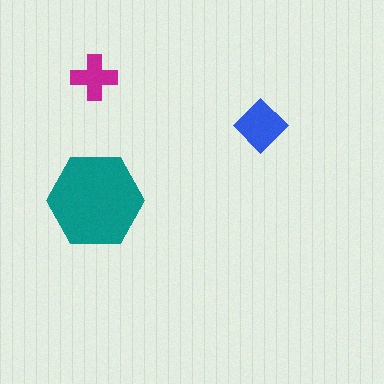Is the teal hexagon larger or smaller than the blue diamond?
Larger.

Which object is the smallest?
The magenta cross.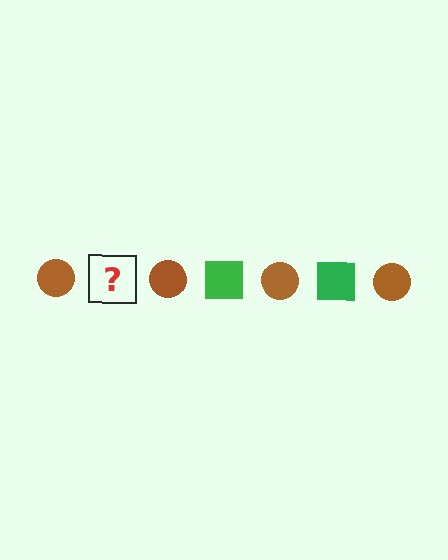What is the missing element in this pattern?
The missing element is a green square.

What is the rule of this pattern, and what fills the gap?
The rule is that the pattern alternates between brown circle and green square. The gap should be filled with a green square.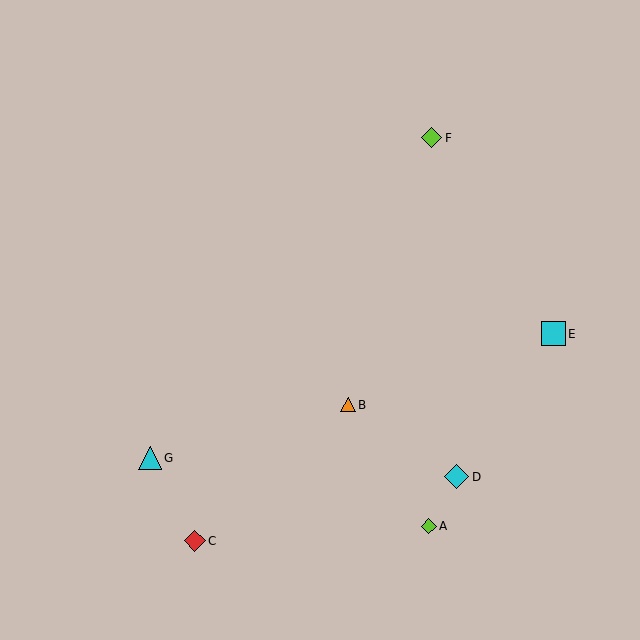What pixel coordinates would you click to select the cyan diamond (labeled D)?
Click at (456, 477) to select the cyan diamond D.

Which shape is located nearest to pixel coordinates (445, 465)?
The cyan diamond (labeled D) at (456, 477) is nearest to that location.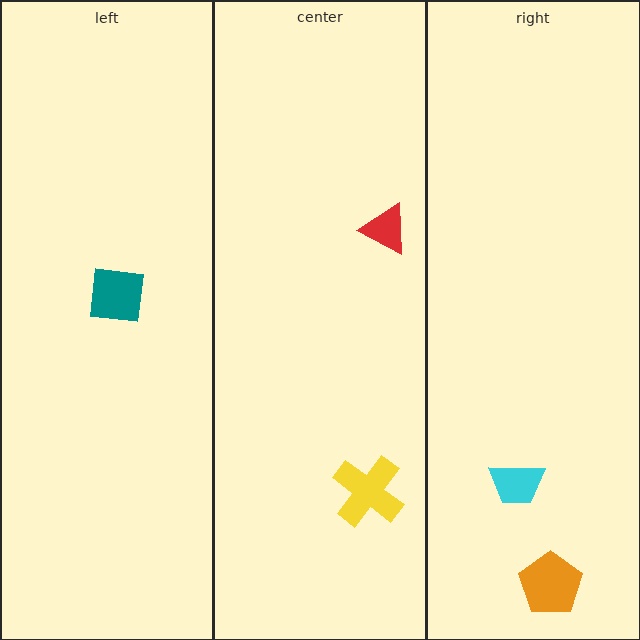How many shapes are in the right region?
2.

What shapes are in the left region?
The teal square.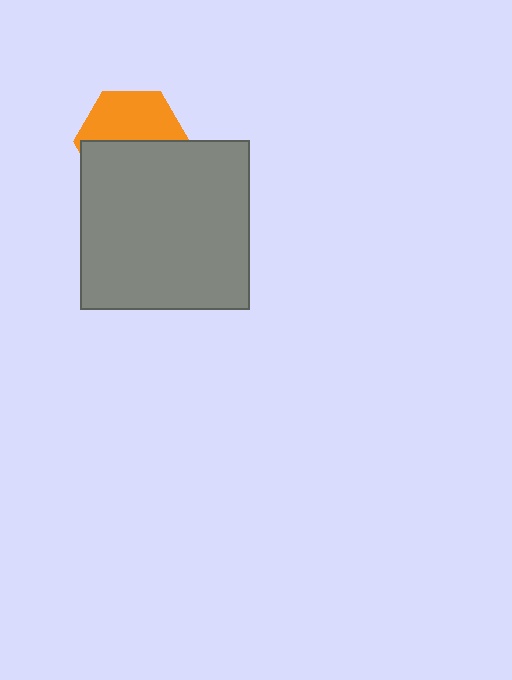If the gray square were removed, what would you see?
You would see the complete orange hexagon.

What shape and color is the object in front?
The object in front is a gray square.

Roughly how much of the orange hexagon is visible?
About half of it is visible (roughly 48%).